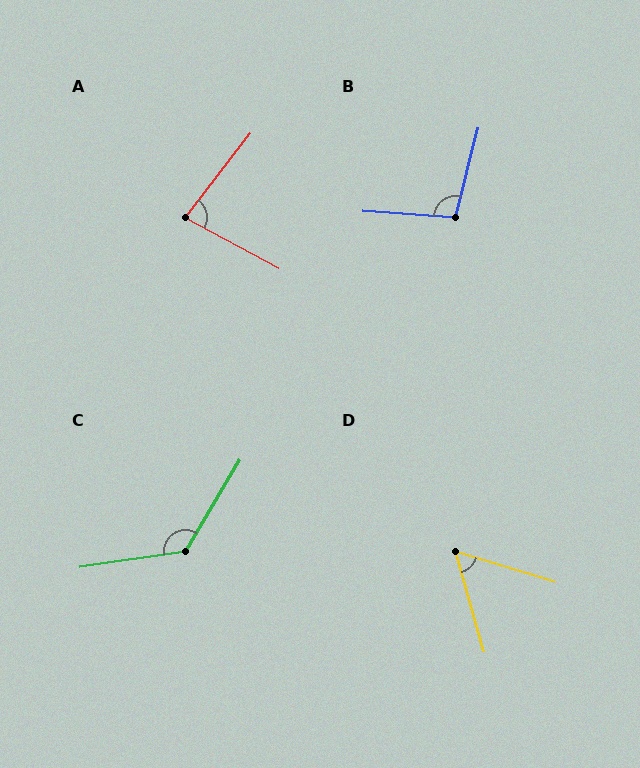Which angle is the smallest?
D, at approximately 57 degrees.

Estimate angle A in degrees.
Approximately 81 degrees.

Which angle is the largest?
C, at approximately 129 degrees.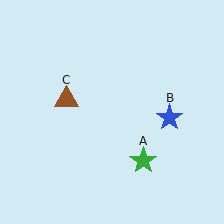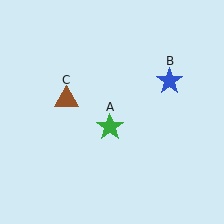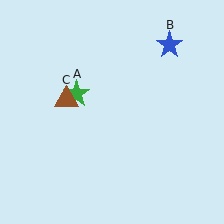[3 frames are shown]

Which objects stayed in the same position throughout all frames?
Brown triangle (object C) remained stationary.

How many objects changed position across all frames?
2 objects changed position: green star (object A), blue star (object B).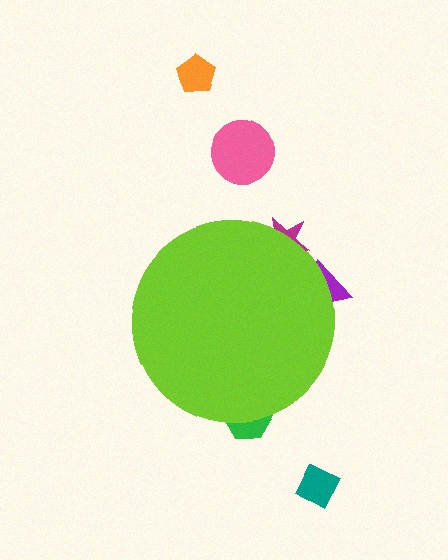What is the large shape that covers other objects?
A lime circle.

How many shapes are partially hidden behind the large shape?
3 shapes are partially hidden.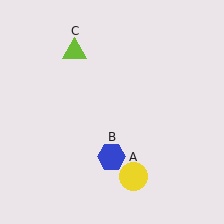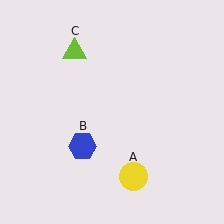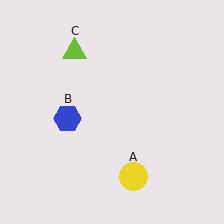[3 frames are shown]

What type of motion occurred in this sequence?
The blue hexagon (object B) rotated clockwise around the center of the scene.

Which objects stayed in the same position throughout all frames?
Yellow circle (object A) and lime triangle (object C) remained stationary.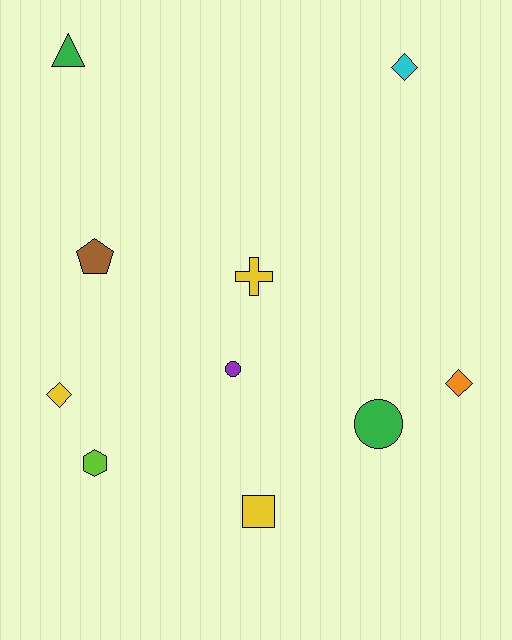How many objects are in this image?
There are 10 objects.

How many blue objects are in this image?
There are no blue objects.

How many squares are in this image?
There is 1 square.